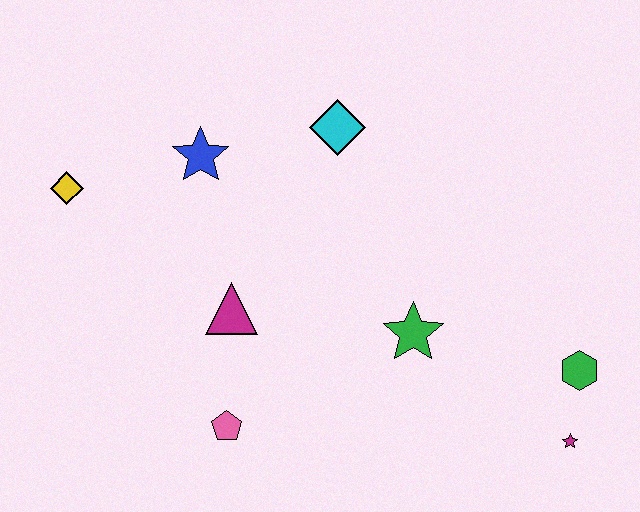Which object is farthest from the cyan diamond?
The magenta star is farthest from the cyan diamond.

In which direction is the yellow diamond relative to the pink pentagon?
The yellow diamond is above the pink pentagon.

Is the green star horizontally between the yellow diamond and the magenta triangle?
No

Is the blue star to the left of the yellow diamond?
No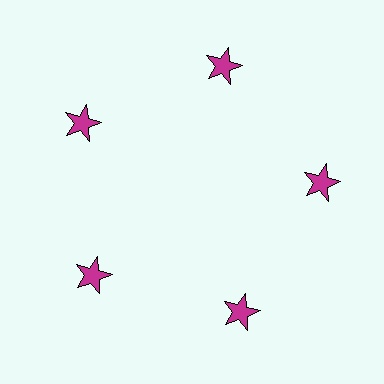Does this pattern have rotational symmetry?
Yes, this pattern has 5-fold rotational symmetry. It looks the same after rotating 72 degrees around the center.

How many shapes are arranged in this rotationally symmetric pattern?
There are 5 shapes, arranged in 5 groups of 1.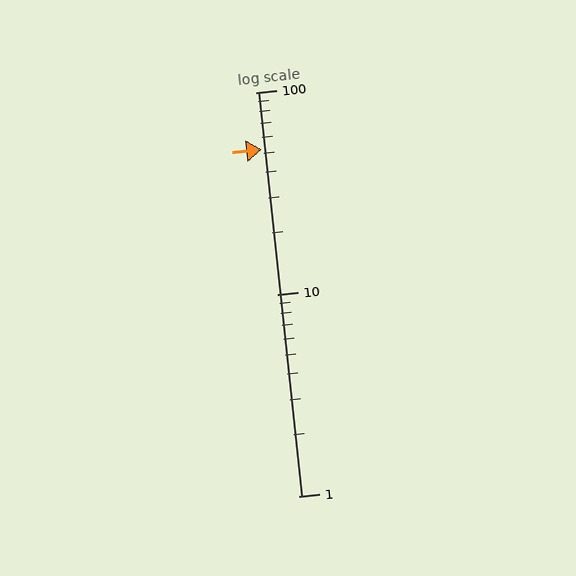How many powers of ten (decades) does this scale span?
The scale spans 2 decades, from 1 to 100.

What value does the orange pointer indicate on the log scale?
The pointer indicates approximately 52.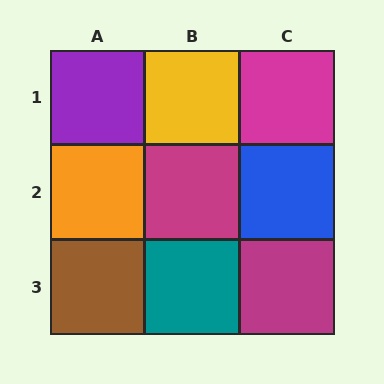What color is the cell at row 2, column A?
Orange.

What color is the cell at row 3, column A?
Brown.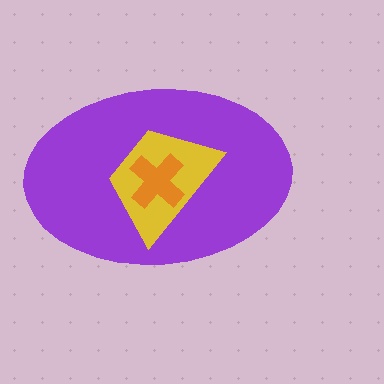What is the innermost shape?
The orange cross.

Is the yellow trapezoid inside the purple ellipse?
Yes.